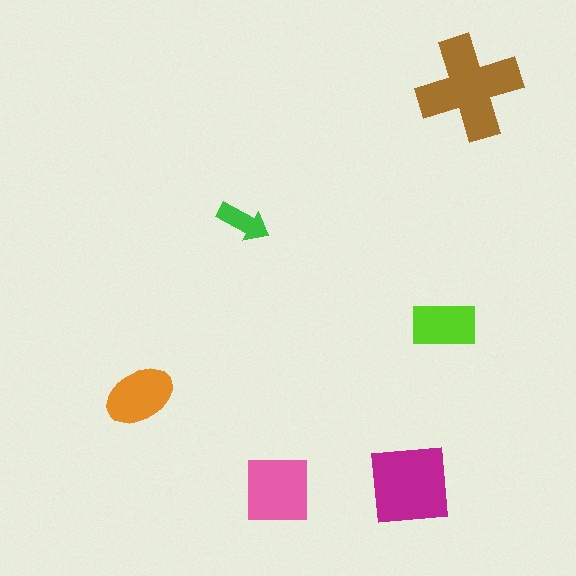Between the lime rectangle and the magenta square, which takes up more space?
The magenta square.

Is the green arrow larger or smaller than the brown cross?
Smaller.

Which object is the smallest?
The green arrow.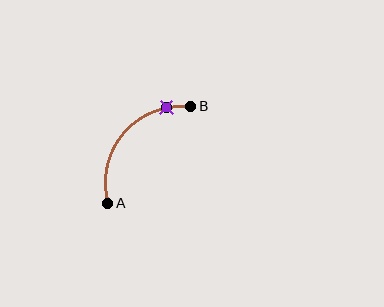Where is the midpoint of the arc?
The arc midpoint is the point on the curve farthest from the straight line joining A and B. It sits above and to the left of that line.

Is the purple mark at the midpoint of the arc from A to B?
No. The purple mark lies on the arc but is closer to endpoint B. The arc midpoint would be at the point on the curve equidistant along the arc from both A and B.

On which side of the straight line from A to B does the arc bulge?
The arc bulges above and to the left of the straight line connecting A and B.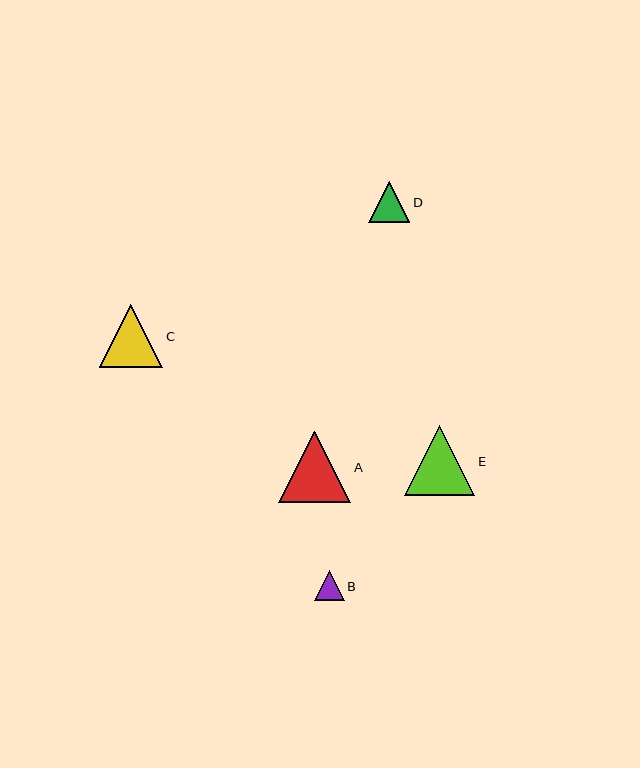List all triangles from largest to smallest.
From largest to smallest: A, E, C, D, B.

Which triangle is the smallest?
Triangle B is the smallest with a size of approximately 30 pixels.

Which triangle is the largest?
Triangle A is the largest with a size of approximately 72 pixels.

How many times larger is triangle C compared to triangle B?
Triangle C is approximately 2.1 times the size of triangle B.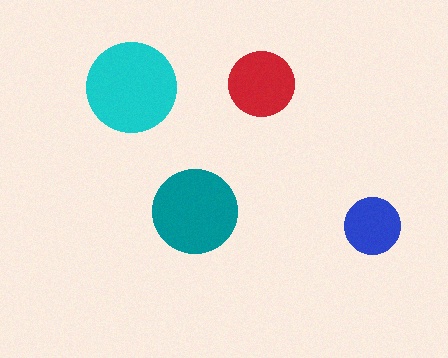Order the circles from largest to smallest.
the cyan one, the teal one, the red one, the blue one.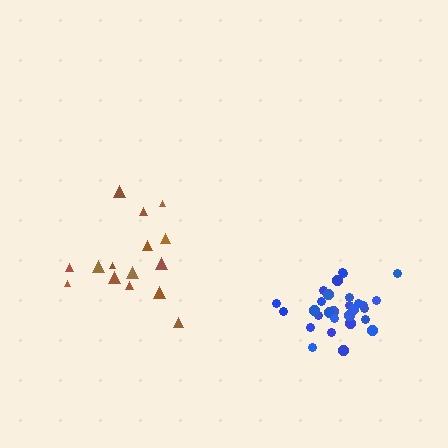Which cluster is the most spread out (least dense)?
Brown.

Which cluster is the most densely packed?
Blue.